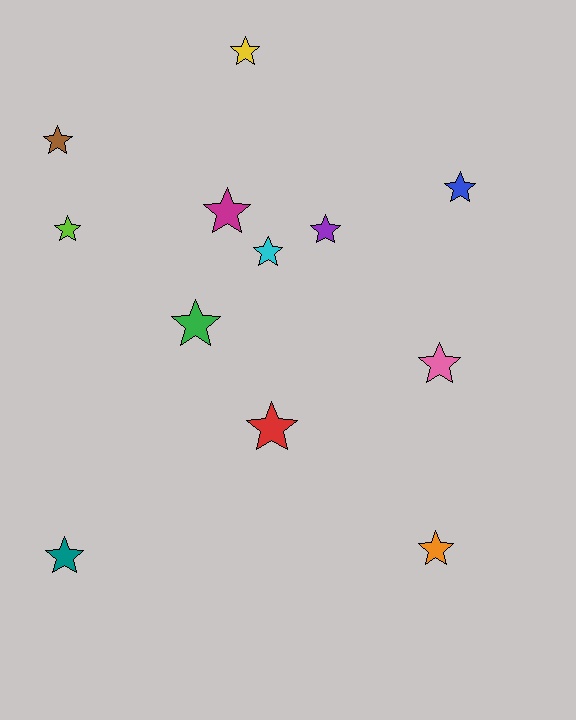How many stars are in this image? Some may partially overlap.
There are 12 stars.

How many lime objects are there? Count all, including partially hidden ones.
There is 1 lime object.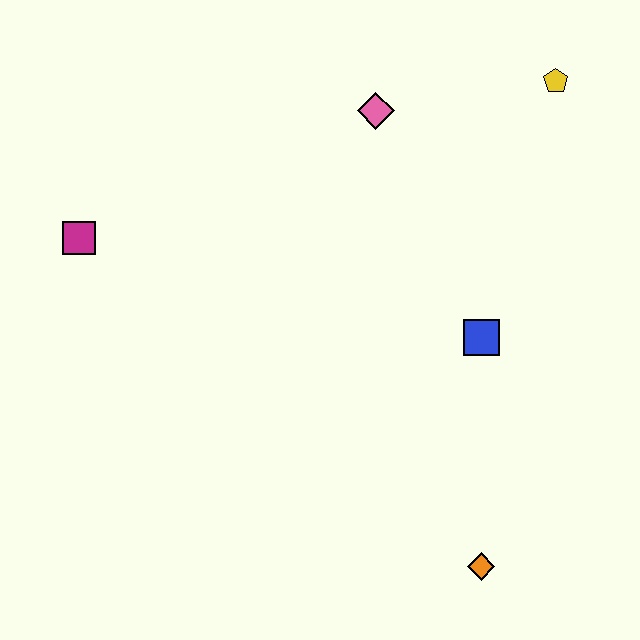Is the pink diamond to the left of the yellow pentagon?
Yes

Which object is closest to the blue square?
The orange diamond is closest to the blue square.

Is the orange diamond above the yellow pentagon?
No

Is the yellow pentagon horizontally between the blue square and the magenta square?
No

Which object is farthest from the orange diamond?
The magenta square is farthest from the orange diamond.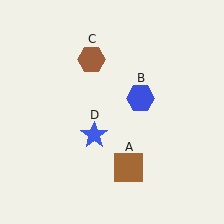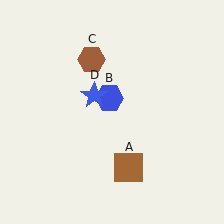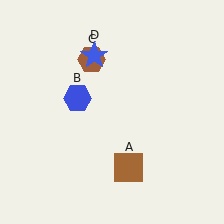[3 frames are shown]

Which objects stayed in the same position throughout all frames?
Brown square (object A) and brown hexagon (object C) remained stationary.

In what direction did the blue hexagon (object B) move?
The blue hexagon (object B) moved left.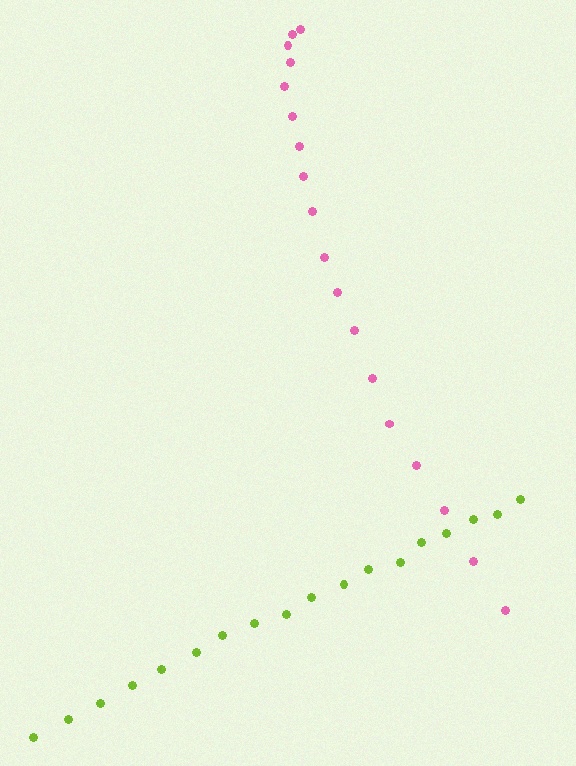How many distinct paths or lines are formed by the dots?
There are 2 distinct paths.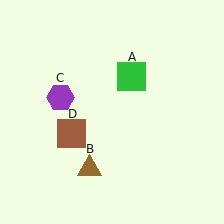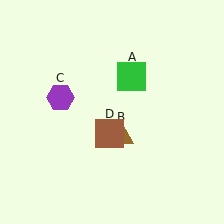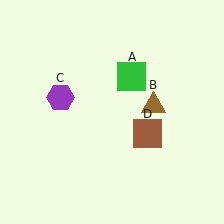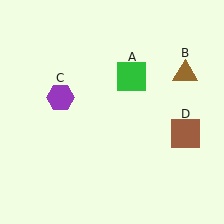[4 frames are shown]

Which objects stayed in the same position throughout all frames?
Green square (object A) and purple hexagon (object C) remained stationary.